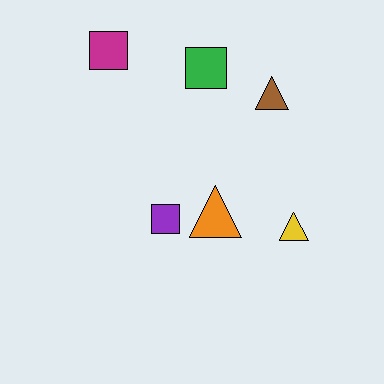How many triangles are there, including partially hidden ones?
There are 3 triangles.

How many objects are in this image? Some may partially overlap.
There are 6 objects.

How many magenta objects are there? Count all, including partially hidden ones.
There is 1 magenta object.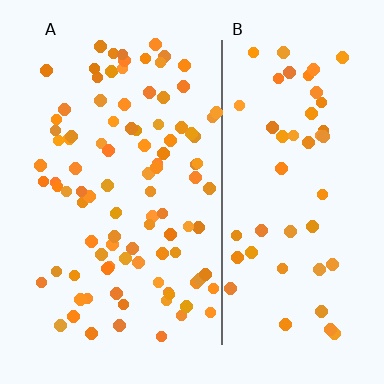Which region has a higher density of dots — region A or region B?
A (the left).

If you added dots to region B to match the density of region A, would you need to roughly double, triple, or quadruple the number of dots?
Approximately double.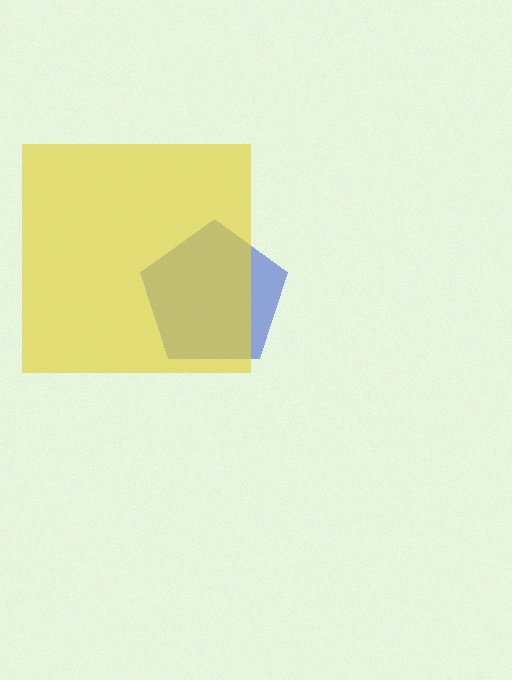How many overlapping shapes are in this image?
There are 2 overlapping shapes in the image.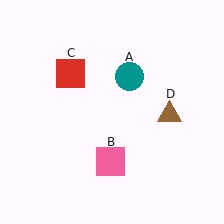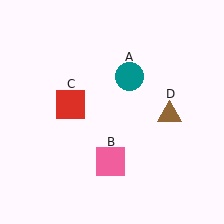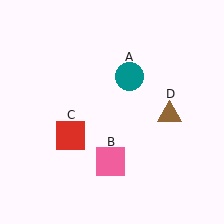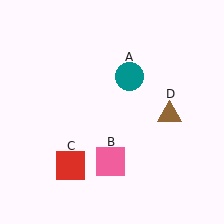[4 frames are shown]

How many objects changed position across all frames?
1 object changed position: red square (object C).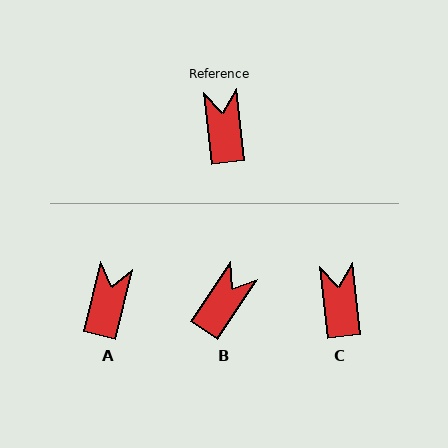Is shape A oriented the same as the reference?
No, it is off by about 20 degrees.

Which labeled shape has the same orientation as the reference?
C.